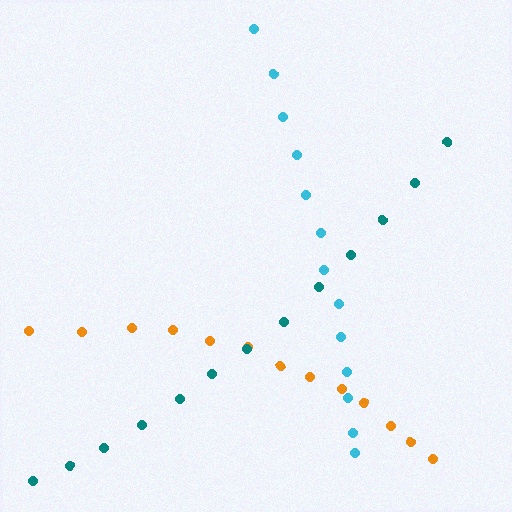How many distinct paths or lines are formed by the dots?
There are 3 distinct paths.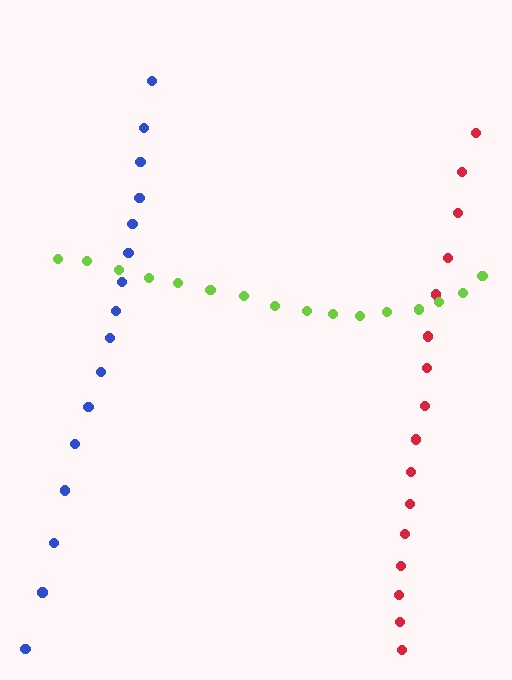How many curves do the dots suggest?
There are 3 distinct paths.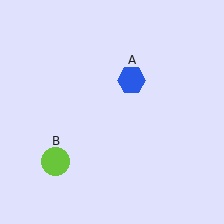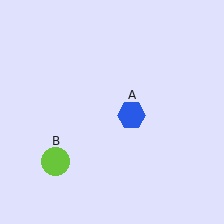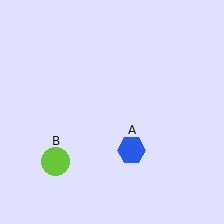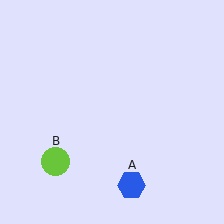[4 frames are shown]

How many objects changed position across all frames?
1 object changed position: blue hexagon (object A).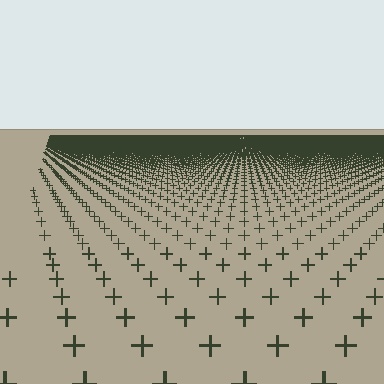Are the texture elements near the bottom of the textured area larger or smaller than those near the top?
Larger. Near the bottom, elements are closer to the viewer and appear at a bigger on-screen size.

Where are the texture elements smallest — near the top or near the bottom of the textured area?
Near the top.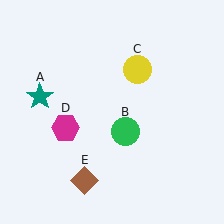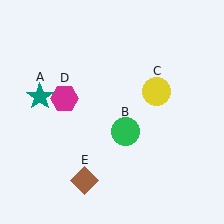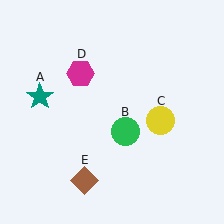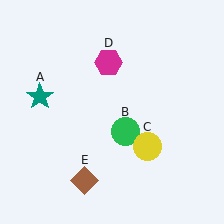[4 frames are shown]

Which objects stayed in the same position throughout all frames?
Teal star (object A) and green circle (object B) and brown diamond (object E) remained stationary.